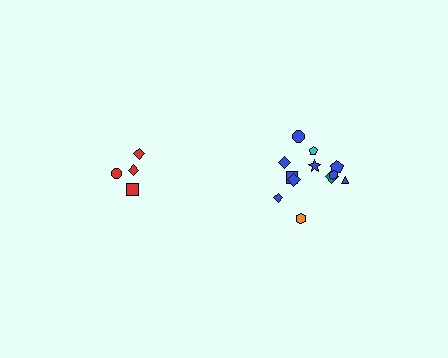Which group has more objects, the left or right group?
The right group.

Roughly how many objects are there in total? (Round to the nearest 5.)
Roughly 15 objects in total.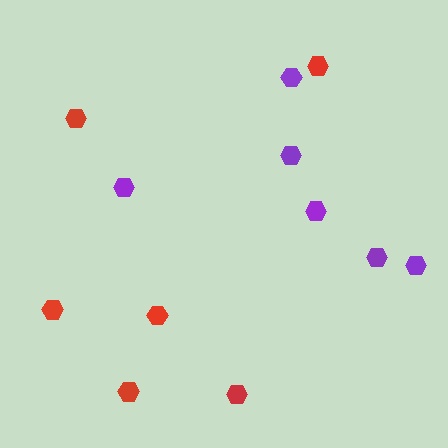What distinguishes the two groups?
There are 2 groups: one group of red hexagons (6) and one group of purple hexagons (6).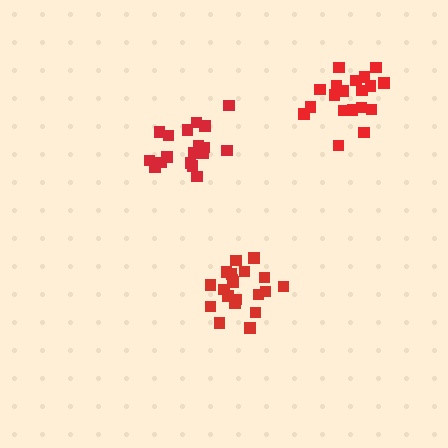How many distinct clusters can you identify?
There are 3 distinct clusters.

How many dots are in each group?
Group 1: 19 dots, Group 2: 18 dots, Group 3: 20 dots (57 total).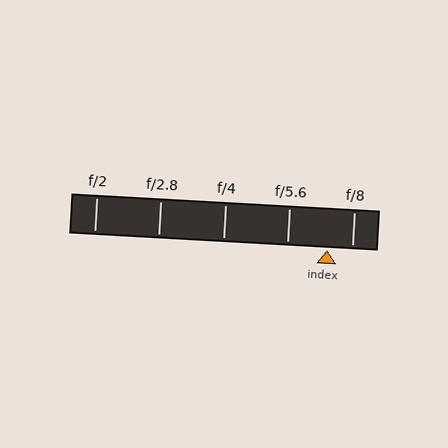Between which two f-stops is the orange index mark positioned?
The index mark is between f/5.6 and f/8.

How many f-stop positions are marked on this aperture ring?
There are 5 f-stop positions marked.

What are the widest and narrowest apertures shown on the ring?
The widest aperture shown is f/2 and the narrowest is f/8.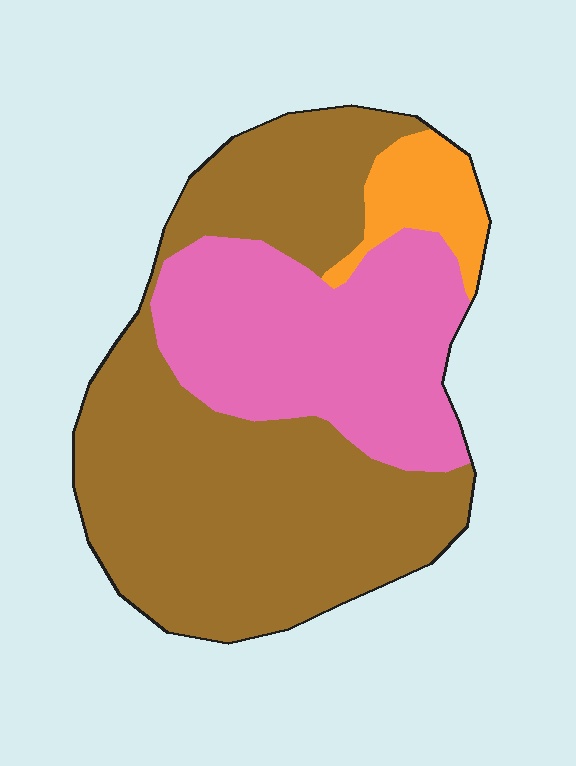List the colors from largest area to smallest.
From largest to smallest: brown, pink, orange.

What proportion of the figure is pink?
Pink takes up about one third (1/3) of the figure.